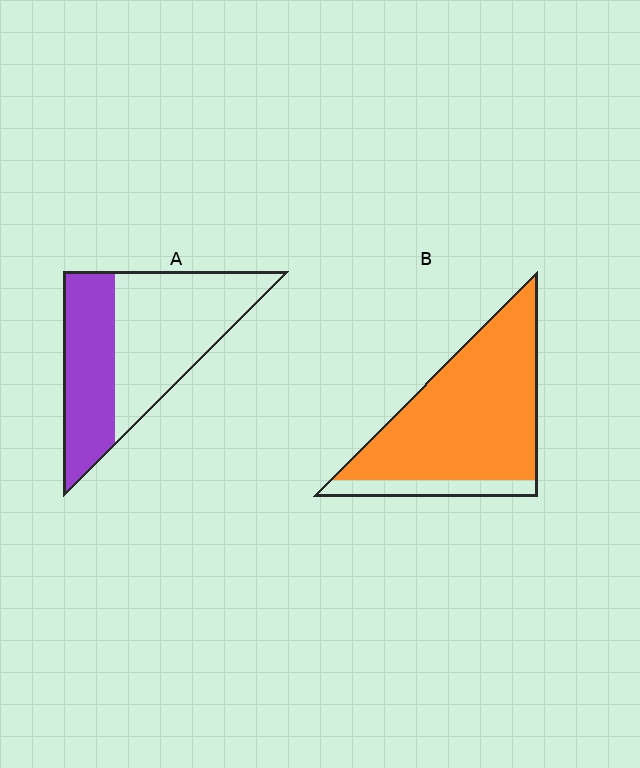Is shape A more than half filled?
No.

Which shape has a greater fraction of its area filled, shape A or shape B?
Shape B.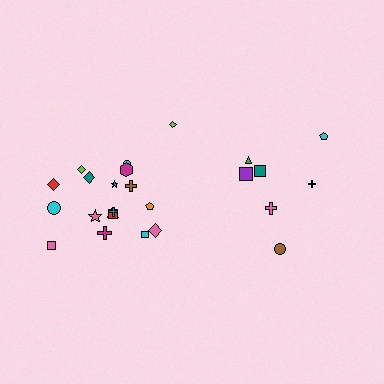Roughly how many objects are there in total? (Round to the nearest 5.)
Roughly 25 objects in total.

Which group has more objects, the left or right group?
The left group.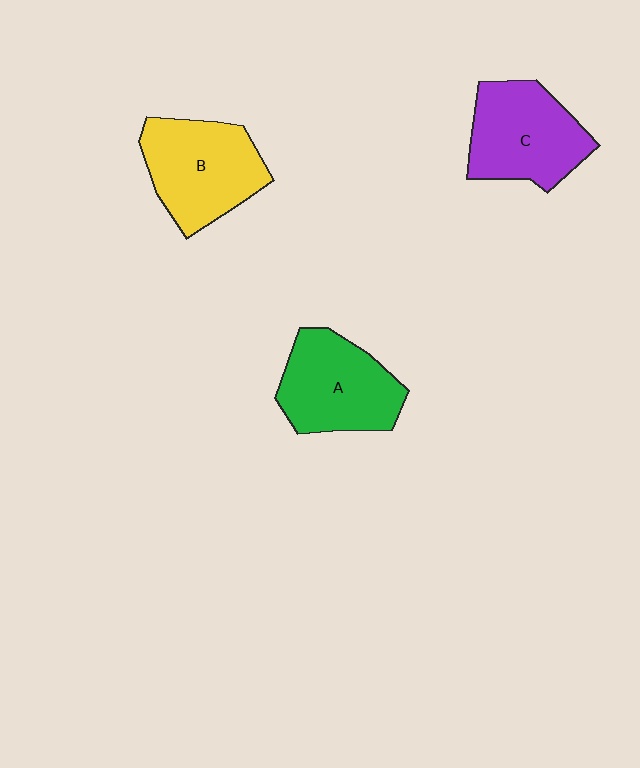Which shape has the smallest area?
Shape A (green).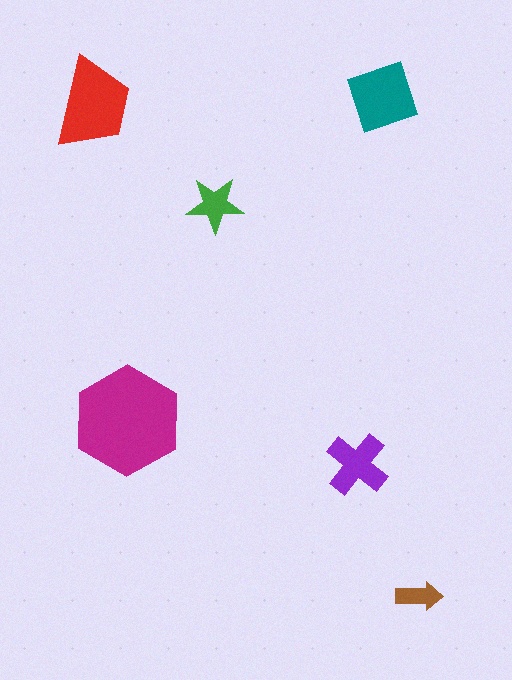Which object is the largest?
The magenta hexagon.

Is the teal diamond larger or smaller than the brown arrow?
Larger.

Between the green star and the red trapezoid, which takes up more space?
The red trapezoid.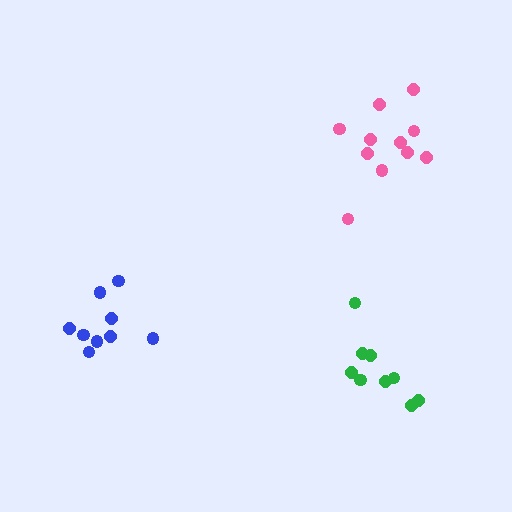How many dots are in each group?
Group 1: 11 dots, Group 2: 9 dots, Group 3: 9 dots (29 total).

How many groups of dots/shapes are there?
There are 3 groups.